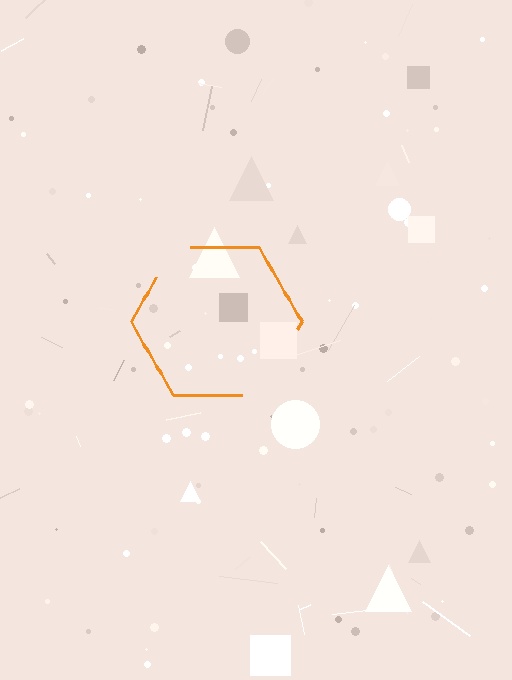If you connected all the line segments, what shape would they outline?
They would outline a hexagon.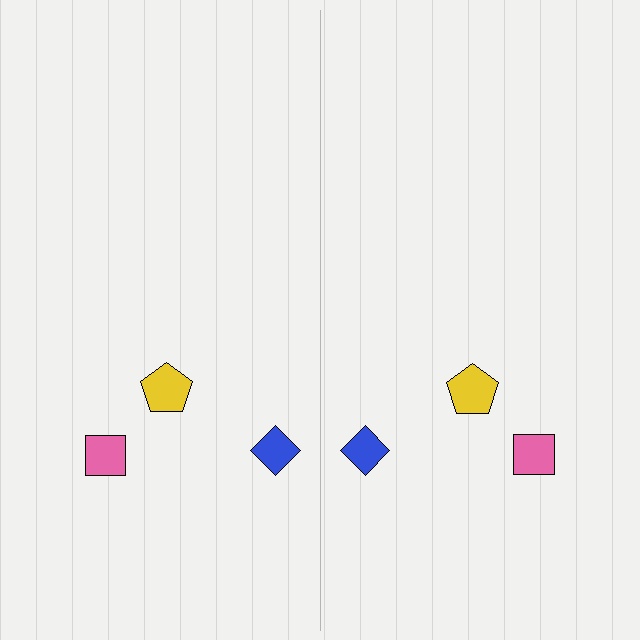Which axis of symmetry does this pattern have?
The pattern has a vertical axis of symmetry running through the center of the image.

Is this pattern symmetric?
Yes, this pattern has bilateral (reflection) symmetry.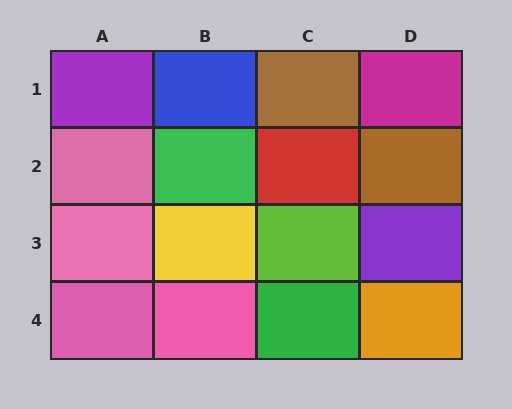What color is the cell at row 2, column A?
Pink.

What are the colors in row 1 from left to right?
Purple, blue, brown, magenta.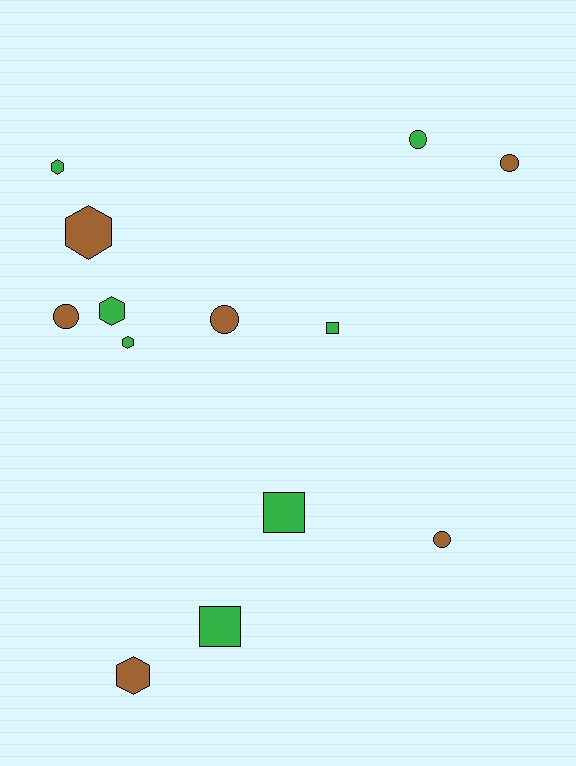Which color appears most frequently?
Green, with 7 objects.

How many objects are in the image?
There are 13 objects.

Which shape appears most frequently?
Hexagon, with 5 objects.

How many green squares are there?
There are 3 green squares.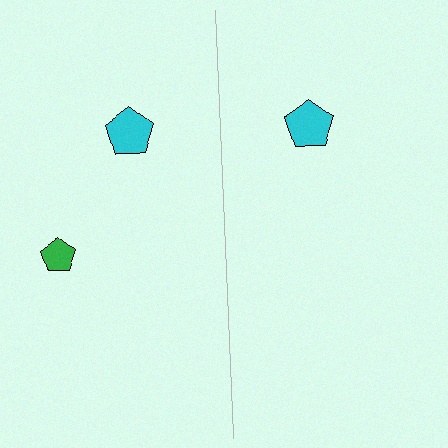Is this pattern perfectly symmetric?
No, the pattern is not perfectly symmetric. A green pentagon is missing from the right side.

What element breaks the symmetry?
A green pentagon is missing from the right side.